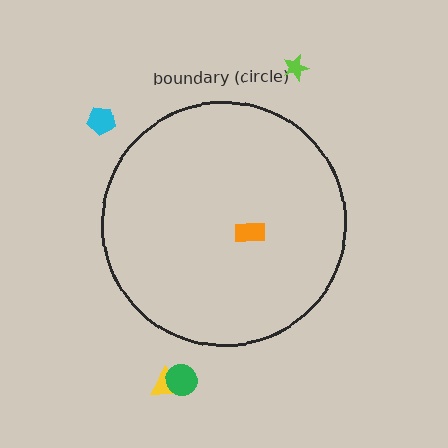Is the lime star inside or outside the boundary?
Outside.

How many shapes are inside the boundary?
1 inside, 4 outside.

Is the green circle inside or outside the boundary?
Outside.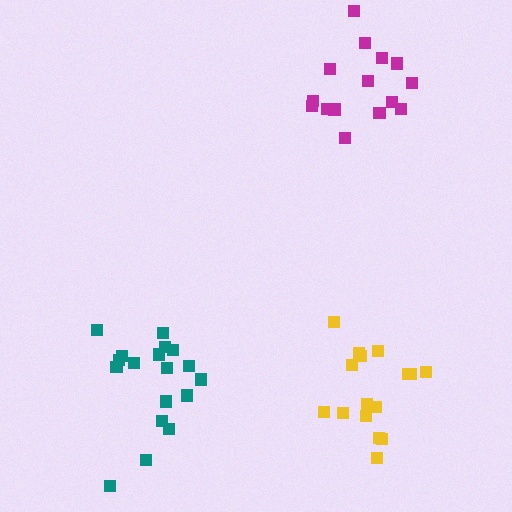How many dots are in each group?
Group 1: 16 dots, Group 2: 15 dots, Group 3: 18 dots (49 total).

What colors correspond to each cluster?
The clusters are colored: yellow, magenta, teal.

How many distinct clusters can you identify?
There are 3 distinct clusters.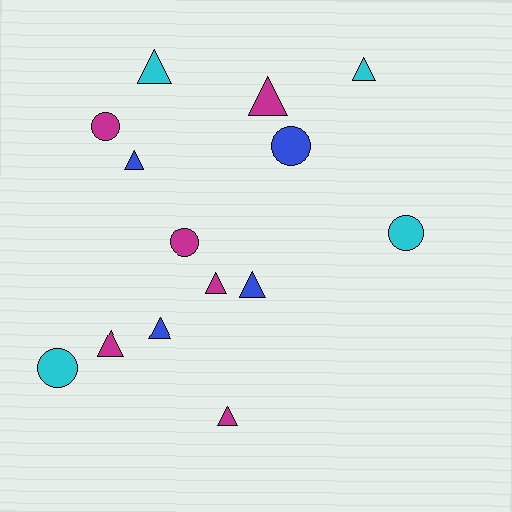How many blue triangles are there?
There are 3 blue triangles.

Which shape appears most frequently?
Triangle, with 9 objects.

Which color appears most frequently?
Magenta, with 6 objects.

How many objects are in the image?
There are 14 objects.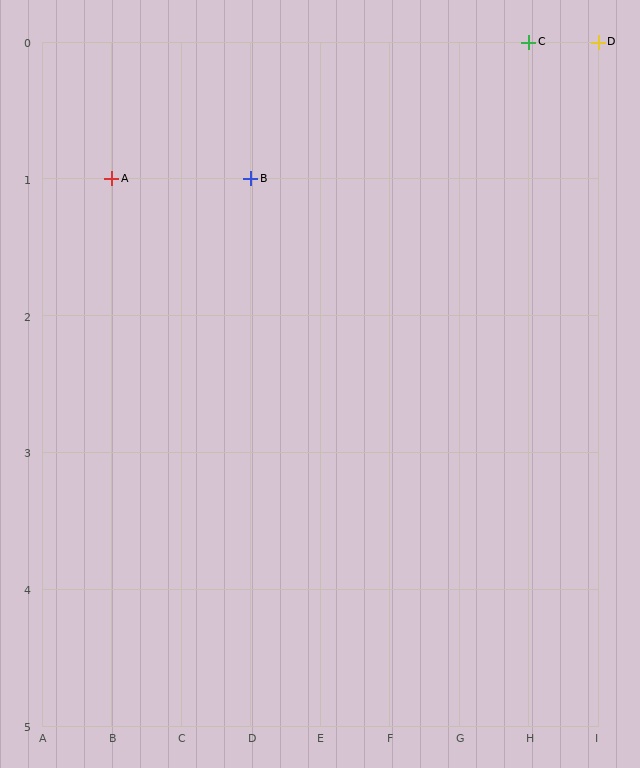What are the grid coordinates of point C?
Point C is at grid coordinates (H, 0).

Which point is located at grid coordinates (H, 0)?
Point C is at (H, 0).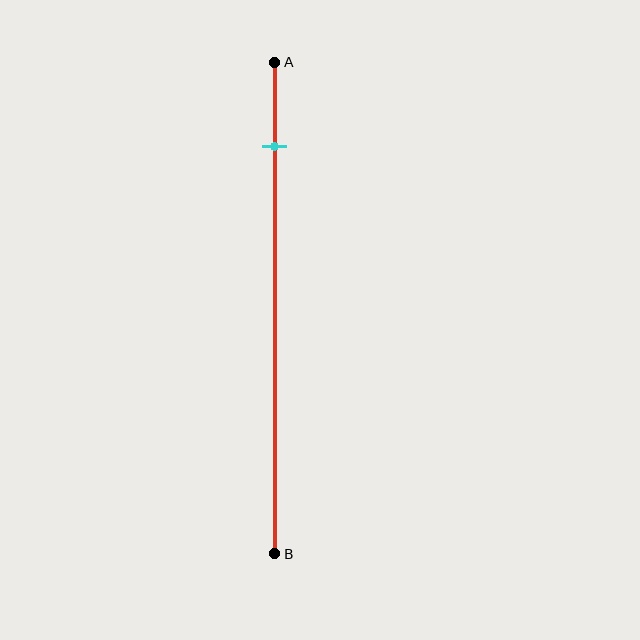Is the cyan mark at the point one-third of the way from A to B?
No, the mark is at about 15% from A, not at the 33% one-third point.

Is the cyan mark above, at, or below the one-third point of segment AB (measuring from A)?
The cyan mark is above the one-third point of segment AB.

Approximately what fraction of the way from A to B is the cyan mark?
The cyan mark is approximately 15% of the way from A to B.